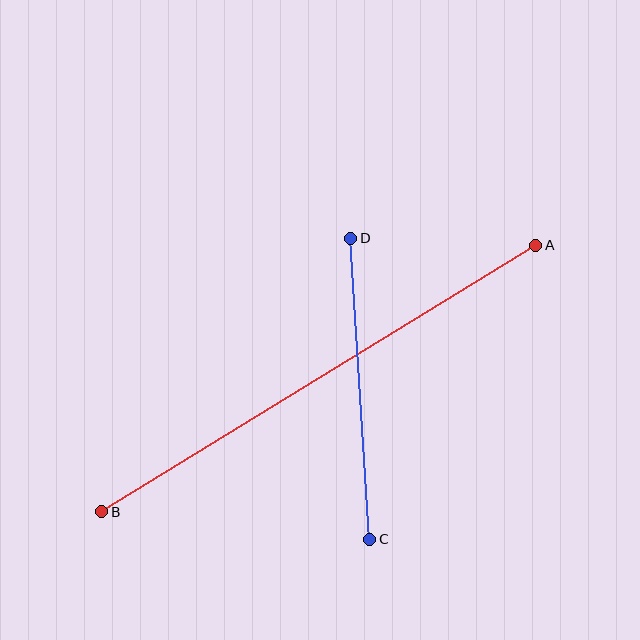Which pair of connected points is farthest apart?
Points A and B are farthest apart.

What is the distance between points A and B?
The distance is approximately 509 pixels.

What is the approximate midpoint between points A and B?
The midpoint is at approximately (319, 379) pixels.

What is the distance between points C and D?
The distance is approximately 302 pixels.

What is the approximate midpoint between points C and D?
The midpoint is at approximately (360, 389) pixels.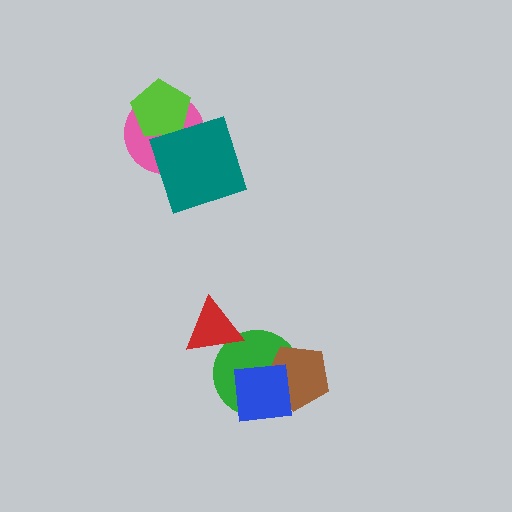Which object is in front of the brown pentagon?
The blue square is in front of the brown pentagon.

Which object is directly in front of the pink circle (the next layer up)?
The lime pentagon is directly in front of the pink circle.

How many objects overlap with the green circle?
3 objects overlap with the green circle.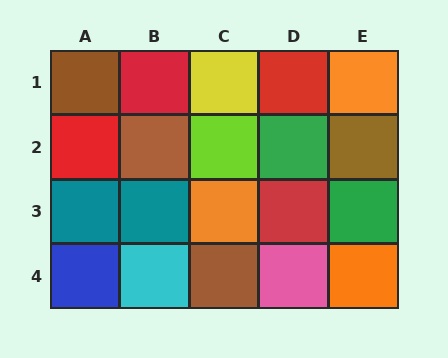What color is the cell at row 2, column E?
Brown.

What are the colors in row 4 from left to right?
Blue, cyan, brown, pink, orange.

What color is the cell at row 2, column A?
Red.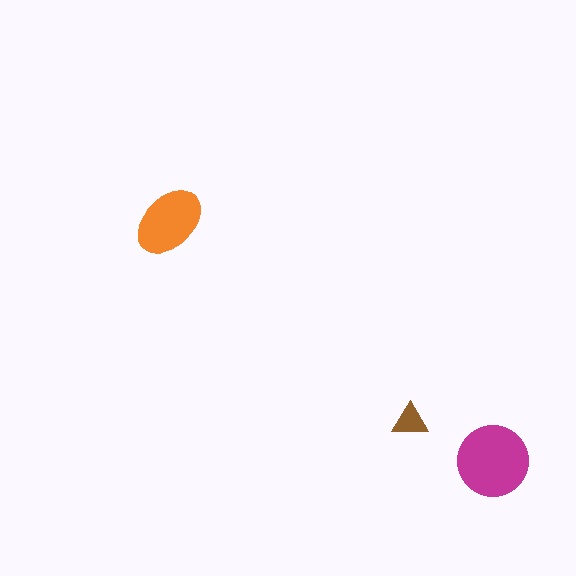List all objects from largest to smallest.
The magenta circle, the orange ellipse, the brown triangle.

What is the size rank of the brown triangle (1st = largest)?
3rd.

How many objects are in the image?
There are 3 objects in the image.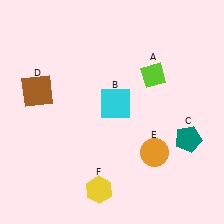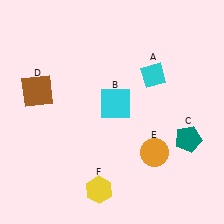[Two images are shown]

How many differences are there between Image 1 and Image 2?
There is 1 difference between the two images.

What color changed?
The diamond (A) changed from lime in Image 1 to cyan in Image 2.